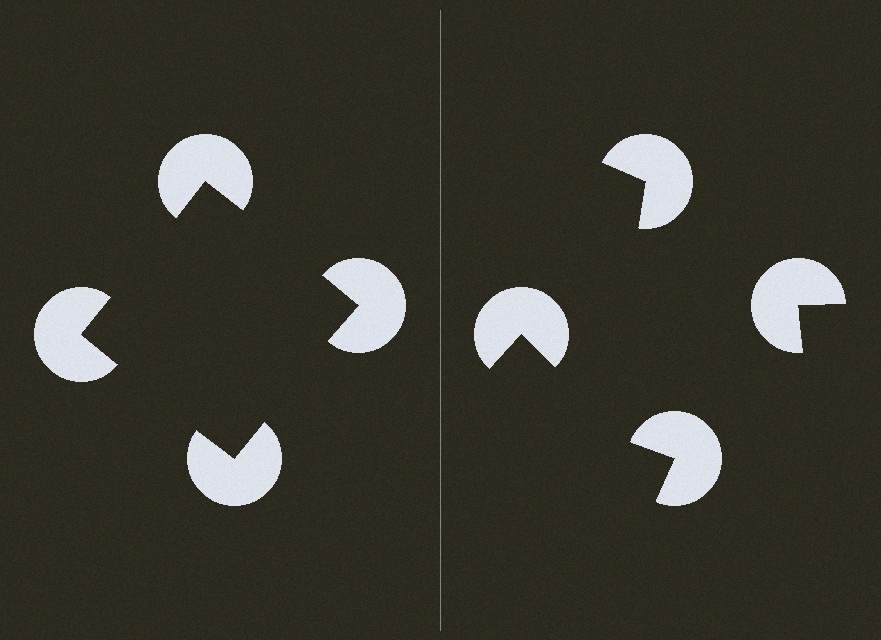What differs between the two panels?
The pac-man discs are positioned identically on both sides; only the wedge orientations differ. On the left they align to a square; on the right they are misaligned.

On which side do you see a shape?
An illusory square appears on the left side. On the right side the wedge cuts are rotated, so no coherent shape forms.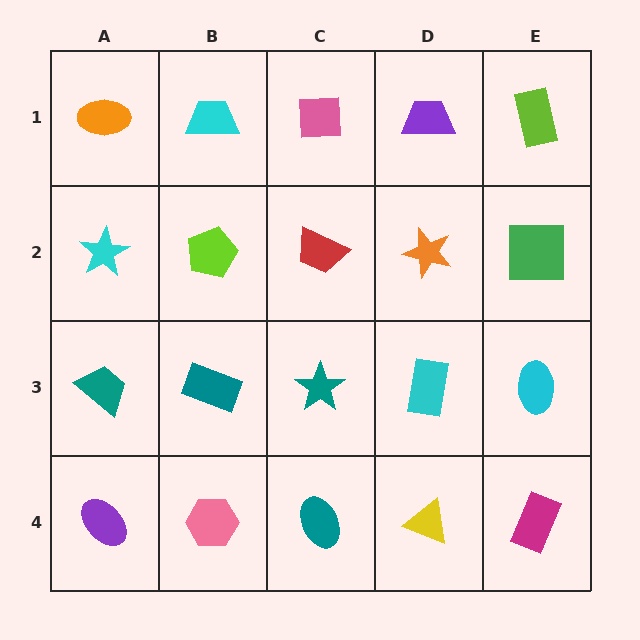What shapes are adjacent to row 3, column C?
A red trapezoid (row 2, column C), a teal ellipse (row 4, column C), a teal rectangle (row 3, column B), a cyan rectangle (row 3, column D).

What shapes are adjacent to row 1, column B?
A lime pentagon (row 2, column B), an orange ellipse (row 1, column A), a pink square (row 1, column C).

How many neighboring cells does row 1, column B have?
3.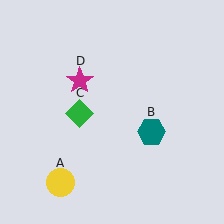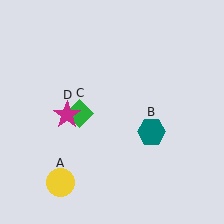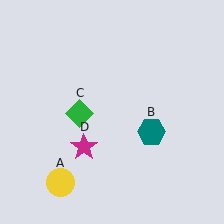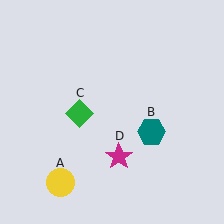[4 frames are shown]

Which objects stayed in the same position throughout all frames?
Yellow circle (object A) and teal hexagon (object B) and green diamond (object C) remained stationary.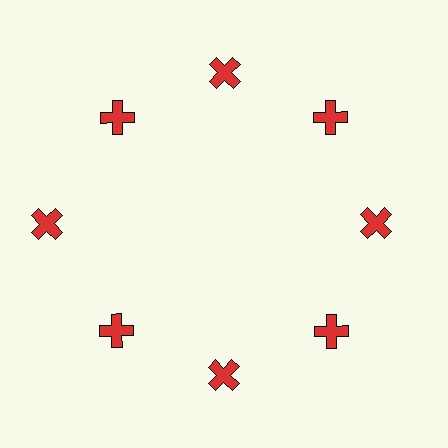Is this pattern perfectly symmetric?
No. The 8 red crosses are arranged in a ring, but one element near the 9 o'clock position is pushed outward from the center, breaking the 8-fold rotational symmetry.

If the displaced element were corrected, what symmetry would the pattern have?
It would have 8-fold rotational symmetry — the pattern would map onto itself every 45 degrees.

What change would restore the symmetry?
The symmetry would be restored by moving it inward, back onto the ring so that all 8 crosses sit at equal angles and equal distance from the center.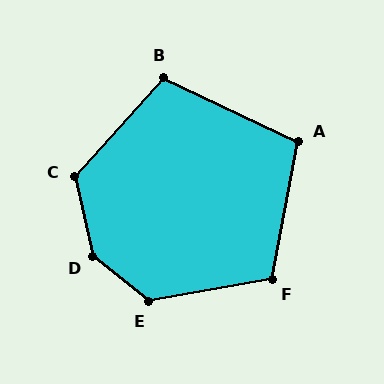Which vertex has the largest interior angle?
D, at approximately 142 degrees.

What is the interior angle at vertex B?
Approximately 107 degrees (obtuse).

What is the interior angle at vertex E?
Approximately 130 degrees (obtuse).